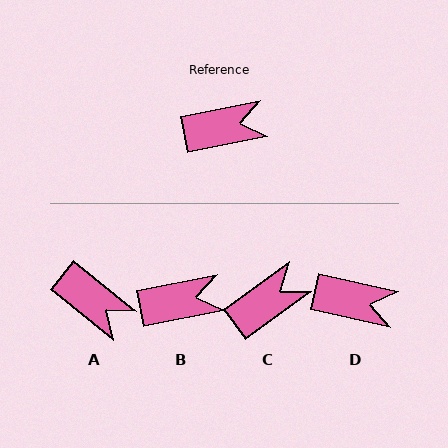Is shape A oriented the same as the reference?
No, it is off by about 50 degrees.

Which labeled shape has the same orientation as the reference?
B.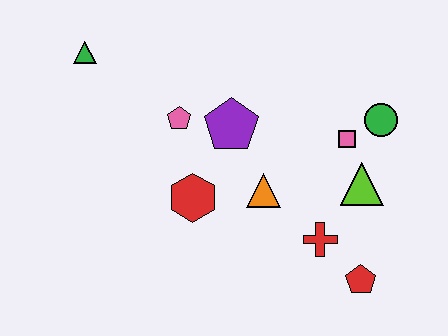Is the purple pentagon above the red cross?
Yes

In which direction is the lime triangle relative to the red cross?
The lime triangle is above the red cross.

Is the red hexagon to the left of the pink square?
Yes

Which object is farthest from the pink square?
The green triangle is farthest from the pink square.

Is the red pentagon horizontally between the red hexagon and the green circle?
Yes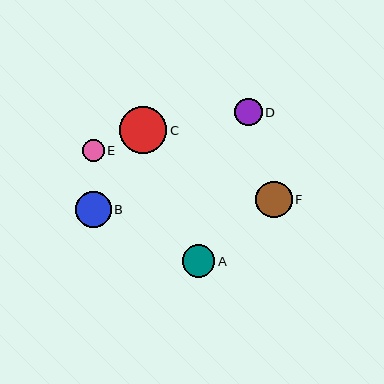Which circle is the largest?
Circle C is the largest with a size of approximately 48 pixels.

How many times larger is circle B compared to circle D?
Circle B is approximately 1.3 times the size of circle D.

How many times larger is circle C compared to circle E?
Circle C is approximately 2.2 times the size of circle E.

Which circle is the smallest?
Circle E is the smallest with a size of approximately 22 pixels.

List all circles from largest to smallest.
From largest to smallest: C, F, B, A, D, E.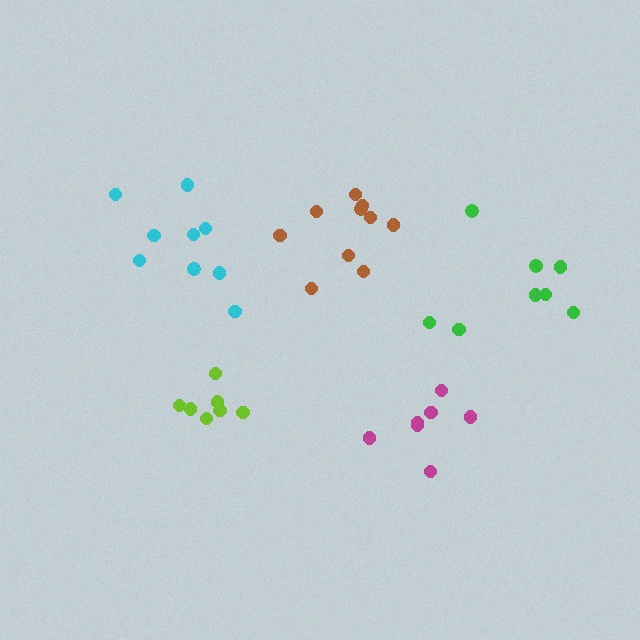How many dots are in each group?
Group 1: 7 dots, Group 2: 10 dots, Group 3: 7 dots, Group 4: 9 dots, Group 5: 8 dots (41 total).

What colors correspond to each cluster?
The clusters are colored: lime, brown, magenta, cyan, green.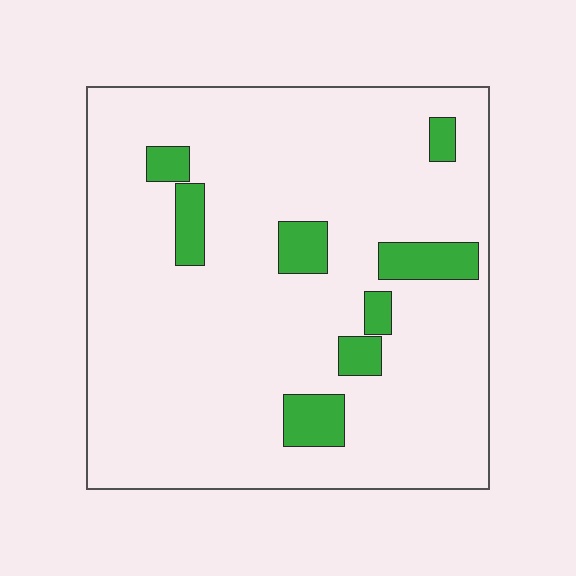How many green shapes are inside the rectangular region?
8.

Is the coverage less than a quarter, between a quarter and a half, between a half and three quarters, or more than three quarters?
Less than a quarter.